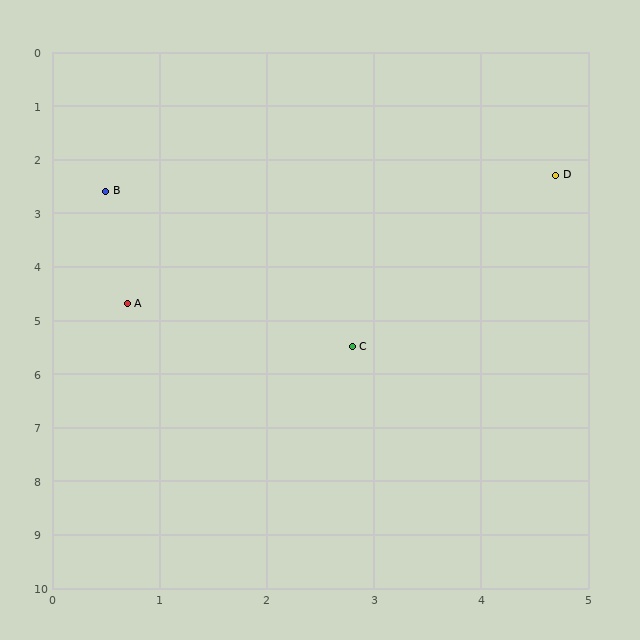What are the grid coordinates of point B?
Point B is at approximately (0.5, 2.6).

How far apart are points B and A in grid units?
Points B and A are about 2.1 grid units apart.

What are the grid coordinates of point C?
Point C is at approximately (2.8, 5.5).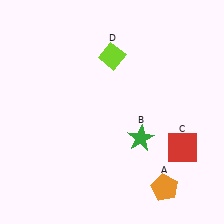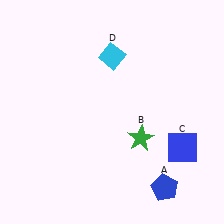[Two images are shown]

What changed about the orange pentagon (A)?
In Image 1, A is orange. In Image 2, it changed to blue.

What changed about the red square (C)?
In Image 1, C is red. In Image 2, it changed to blue.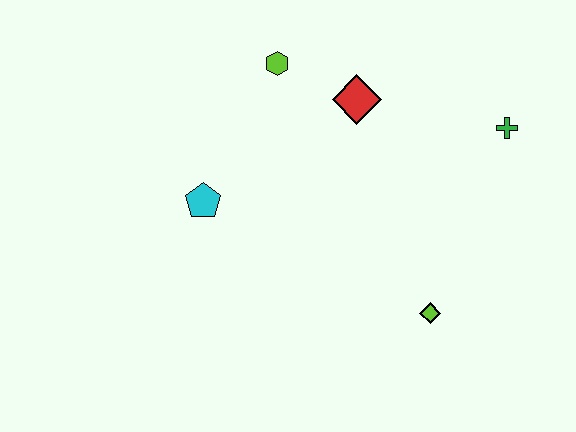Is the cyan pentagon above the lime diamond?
Yes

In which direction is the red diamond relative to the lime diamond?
The red diamond is above the lime diamond.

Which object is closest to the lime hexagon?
The red diamond is closest to the lime hexagon.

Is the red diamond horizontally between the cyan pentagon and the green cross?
Yes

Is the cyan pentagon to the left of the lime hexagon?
Yes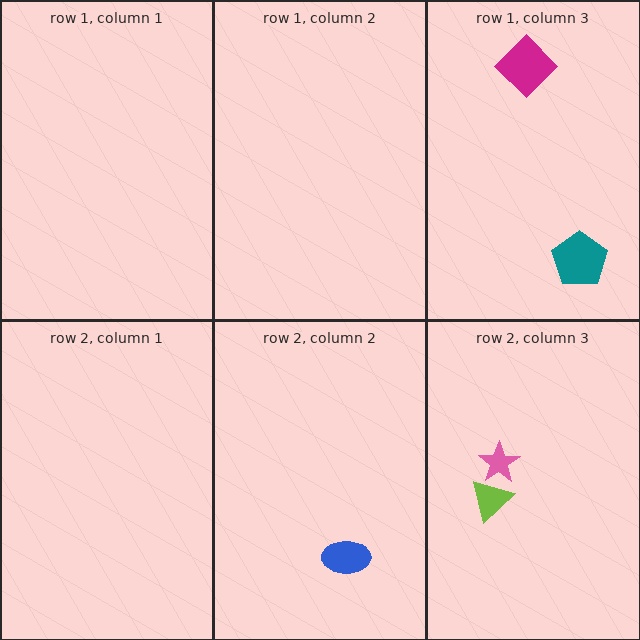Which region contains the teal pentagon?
The row 1, column 3 region.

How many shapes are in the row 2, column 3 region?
2.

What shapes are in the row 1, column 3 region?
The teal pentagon, the magenta diamond.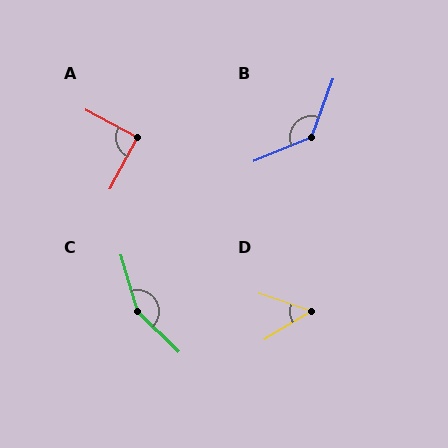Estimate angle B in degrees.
Approximately 132 degrees.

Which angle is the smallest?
D, at approximately 49 degrees.